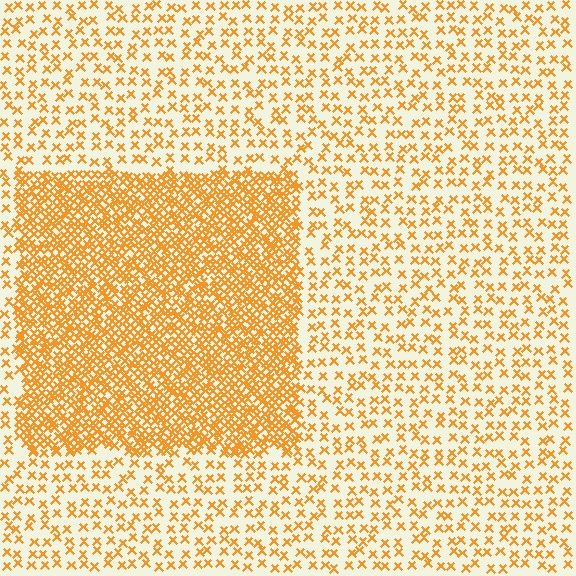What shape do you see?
I see a rectangle.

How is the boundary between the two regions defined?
The boundary is defined by a change in element density (approximately 2.9x ratio). All elements are the same color, size, and shape.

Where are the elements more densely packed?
The elements are more densely packed inside the rectangle boundary.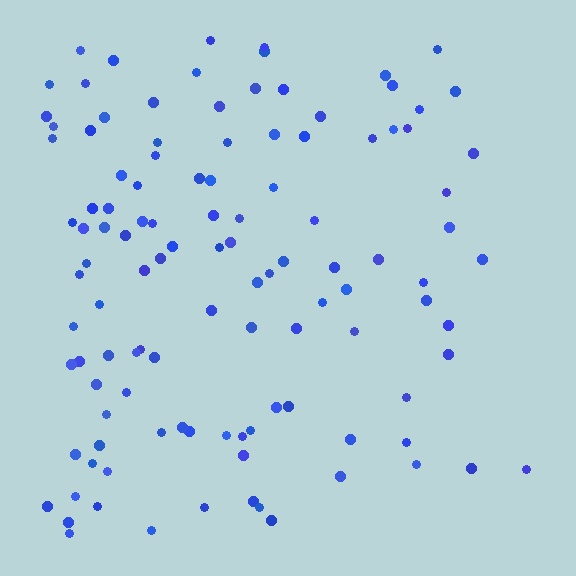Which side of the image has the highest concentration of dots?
The left.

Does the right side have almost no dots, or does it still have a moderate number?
Still a moderate number, just noticeably fewer than the left.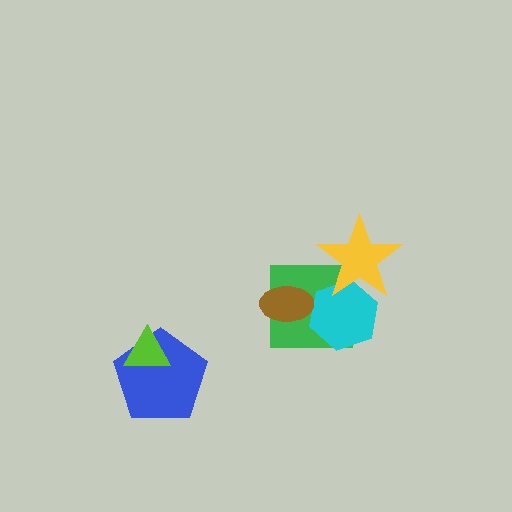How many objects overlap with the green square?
3 objects overlap with the green square.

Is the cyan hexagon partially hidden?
Yes, it is partially covered by another shape.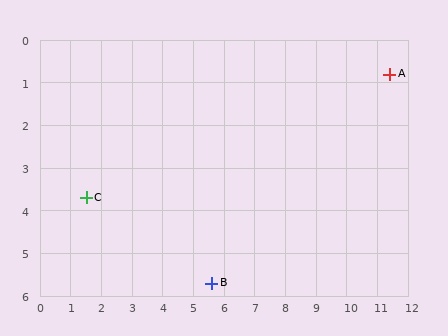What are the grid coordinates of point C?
Point C is at approximately (1.5, 3.7).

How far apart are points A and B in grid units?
Points A and B are about 7.6 grid units apart.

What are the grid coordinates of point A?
Point A is at approximately (11.4, 0.8).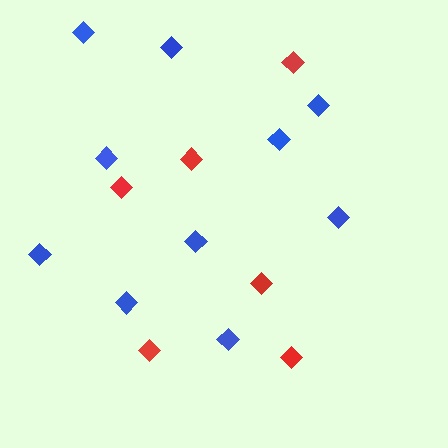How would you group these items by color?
There are 2 groups: one group of blue diamonds (10) and one group of red diamonds (6).